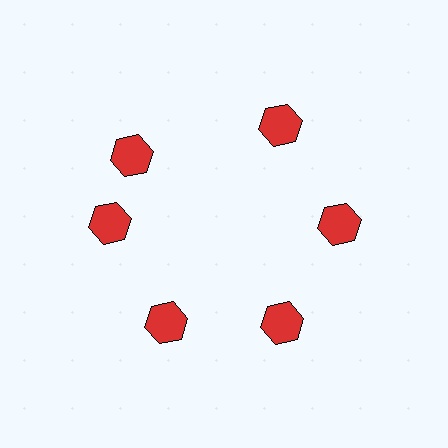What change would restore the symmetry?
The symmetry would be restored by rotating it back into even spacing with its neighbors so that all 6 hexagons sit at equal angles and equal distance from the center.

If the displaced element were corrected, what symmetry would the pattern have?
It would have 6-fold rotational symmetry — the pattern would map onto itself every 60 degrees.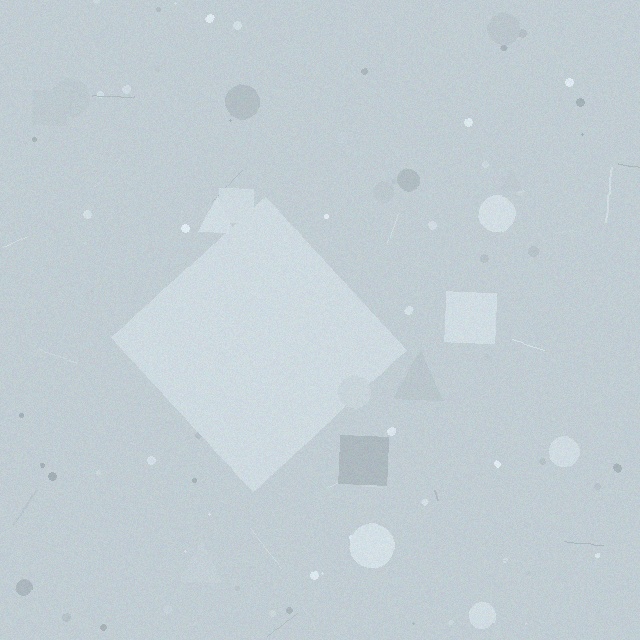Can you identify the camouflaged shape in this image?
The camouflaged shape is a diamond.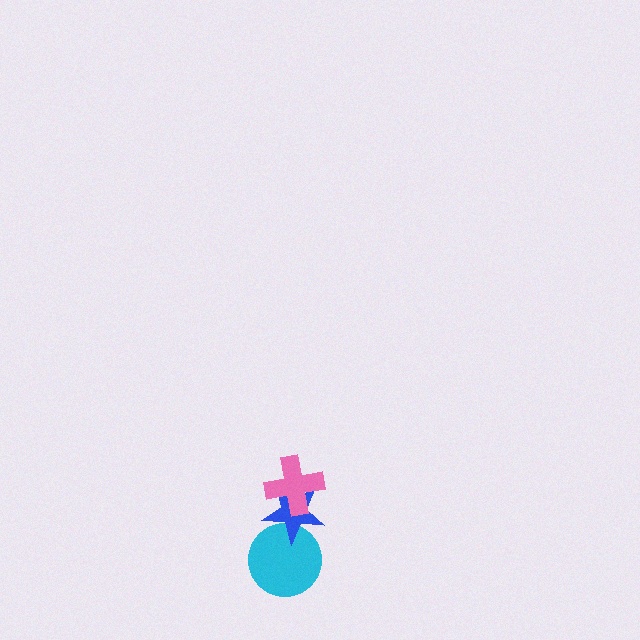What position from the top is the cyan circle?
The cyan circle is 3rd from the top.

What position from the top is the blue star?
The blue star is 2nd from the top.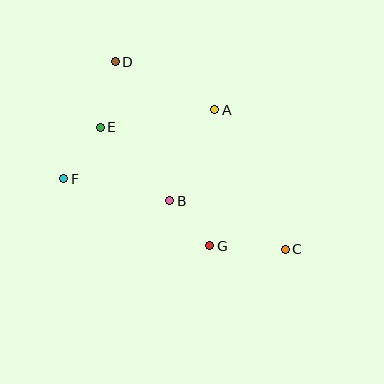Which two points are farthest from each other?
Points C and D are farthest from each other.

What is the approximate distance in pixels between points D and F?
The distance between D and F is approximately 128 pixels.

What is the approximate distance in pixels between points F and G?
The distance between F and G is approximately 160 pixels.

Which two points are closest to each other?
Points B and G are closest to each other.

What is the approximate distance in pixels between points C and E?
The distance between C and E is approximately 222 pixels.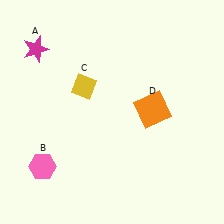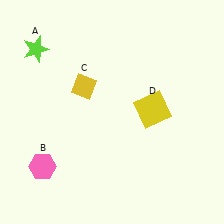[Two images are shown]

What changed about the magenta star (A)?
In Image 1, A is magenta. In Image 2, it changed to lime.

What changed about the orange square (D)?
In Image 1, D is orange. In Image 2, it changed to yellow.